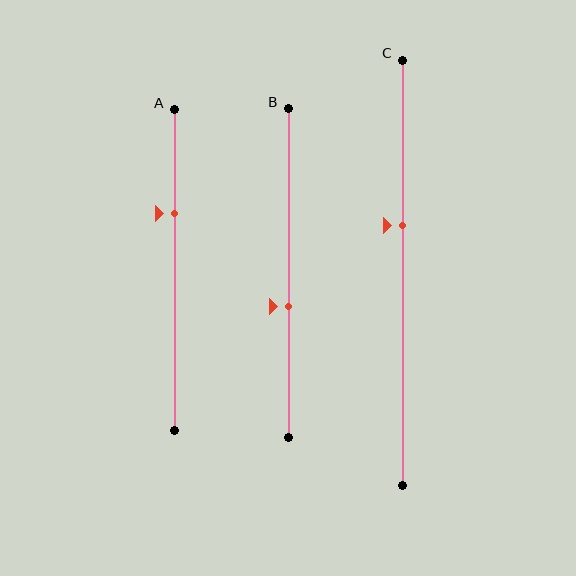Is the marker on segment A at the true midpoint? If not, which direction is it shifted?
No, the marker on segment A is shifted upward by about 18% of the segment length.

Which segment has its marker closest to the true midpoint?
Segment B has its marker closest to the true midpoint.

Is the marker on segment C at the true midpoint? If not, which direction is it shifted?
No, the marker on segment C is shifted upward by about 11% of the segment length.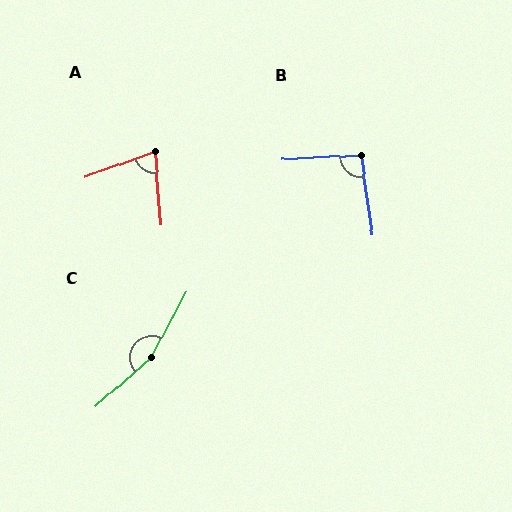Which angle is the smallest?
A, at approximately 75 degrees.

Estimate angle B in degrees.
Approximately 95 degrees.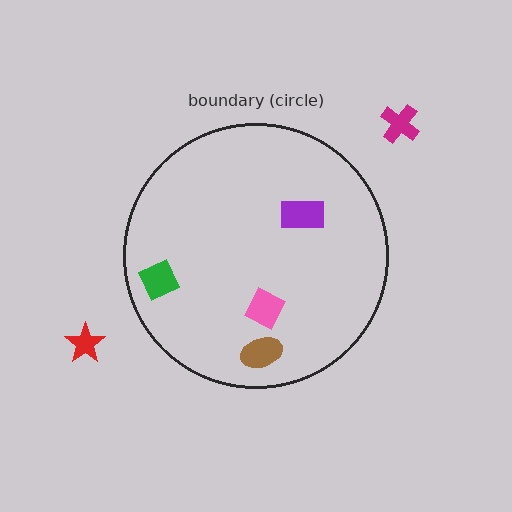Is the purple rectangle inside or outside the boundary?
Inside.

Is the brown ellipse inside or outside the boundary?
Inside.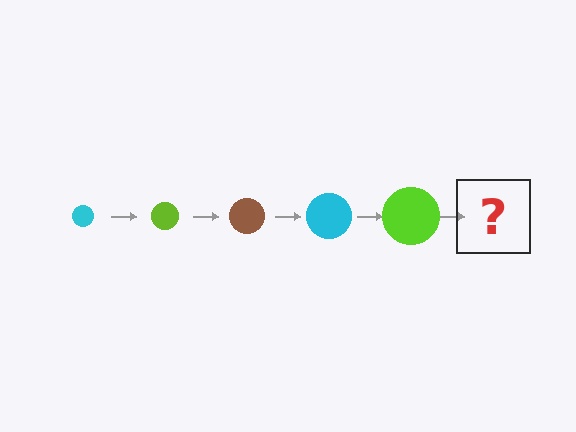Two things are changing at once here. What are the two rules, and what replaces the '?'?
The two rules are that the circle grows larger each step and the color cycles through cyan, lime, and brown. The '?' should be a brown circle, larger than the previous one.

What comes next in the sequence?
The next element should be a brown circle, larger than the previous one.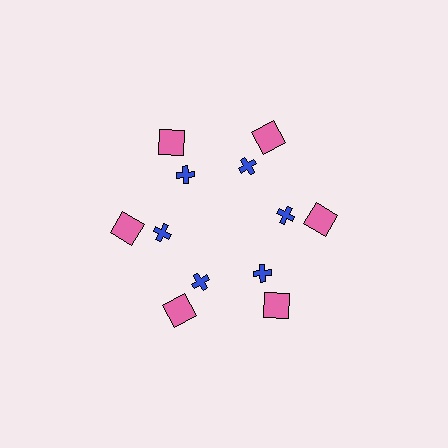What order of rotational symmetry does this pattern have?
This pattern has 6-fold rotational symmetry.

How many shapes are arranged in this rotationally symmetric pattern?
There are 12 shapes, arranged in 6 groups of 2.